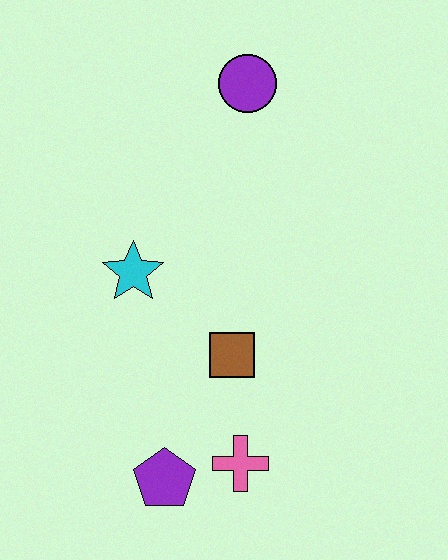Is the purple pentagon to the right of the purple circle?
No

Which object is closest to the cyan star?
The brown square is closest to the cyan star.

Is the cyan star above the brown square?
Yes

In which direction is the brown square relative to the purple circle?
The brown square is below the purple circle.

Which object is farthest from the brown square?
The purple circle is farthest from the brown square.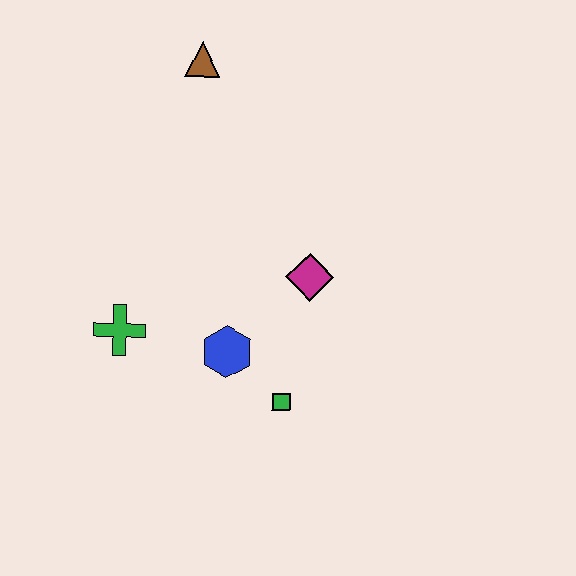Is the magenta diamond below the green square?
No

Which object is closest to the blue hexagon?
The green square is closest to the blue hexagon.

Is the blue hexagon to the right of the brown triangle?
Yes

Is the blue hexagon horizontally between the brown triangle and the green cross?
No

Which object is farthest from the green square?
The brown triangle is farthest from the green square.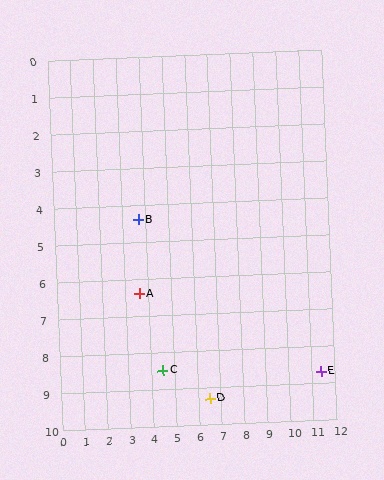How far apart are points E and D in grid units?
Points E and D are about 4.9 grid units apart.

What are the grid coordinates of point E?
Point E is at approximately (11.4, 8.7).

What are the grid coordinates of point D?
Point D is at approximately (6.5, 9.3).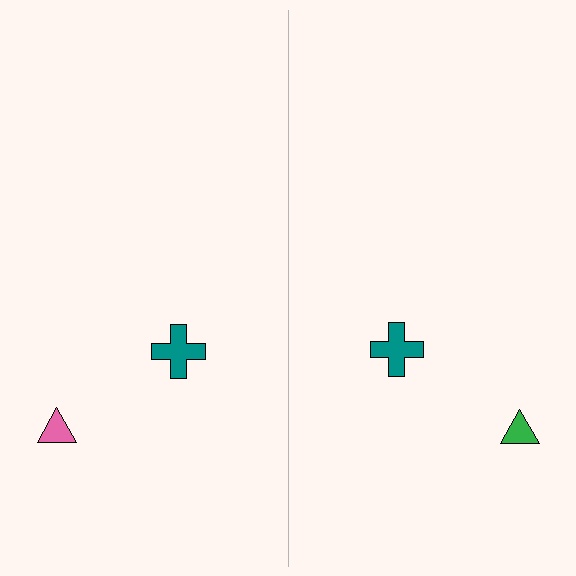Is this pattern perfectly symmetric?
No, the pattern is not perfectly symmetric. The green triangle on the right side breaks the symmetry — its mirror counterpart is pink.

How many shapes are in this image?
There are 4 shapes in this image.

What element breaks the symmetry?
The green triangle on the right side breaks the symmetry — its mirror counterpart is pink.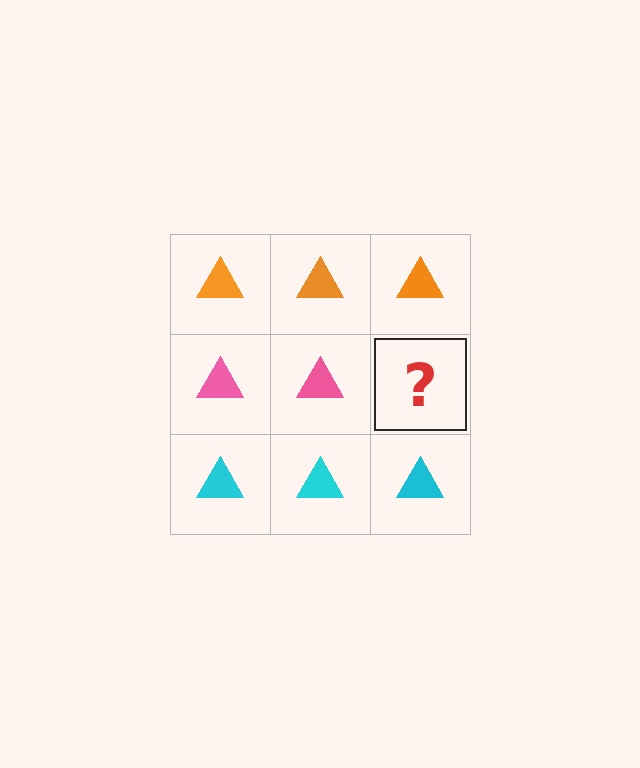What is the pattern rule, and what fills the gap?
The rule is that each row has a consistent color. The gap should be filled with a pink triangle.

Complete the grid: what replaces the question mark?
The question mark should be replaced with a pink triangle.